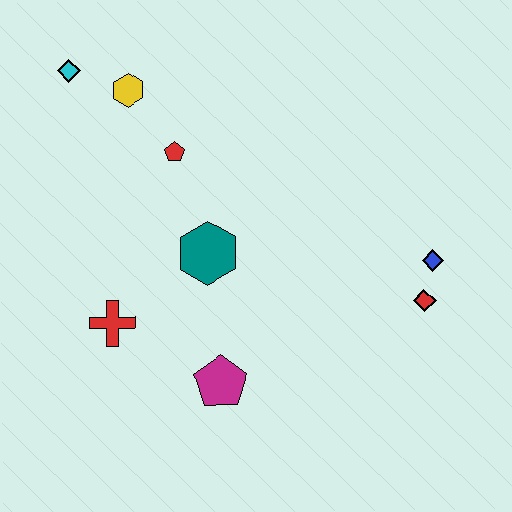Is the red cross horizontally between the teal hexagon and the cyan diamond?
Yes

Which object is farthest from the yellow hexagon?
The red diamond is farthest from the yellow hexagon.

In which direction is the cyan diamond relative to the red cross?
The cyan diamond is above the red cross.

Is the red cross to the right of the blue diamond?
No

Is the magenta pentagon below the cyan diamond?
Yes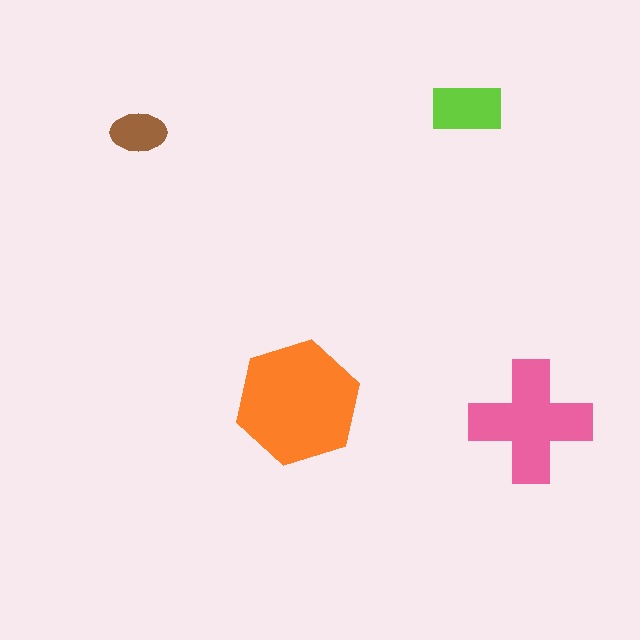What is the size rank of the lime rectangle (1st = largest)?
3rd.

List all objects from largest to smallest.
The orange hexagon, the pink cross, the lime rectangle, the brown ellipse.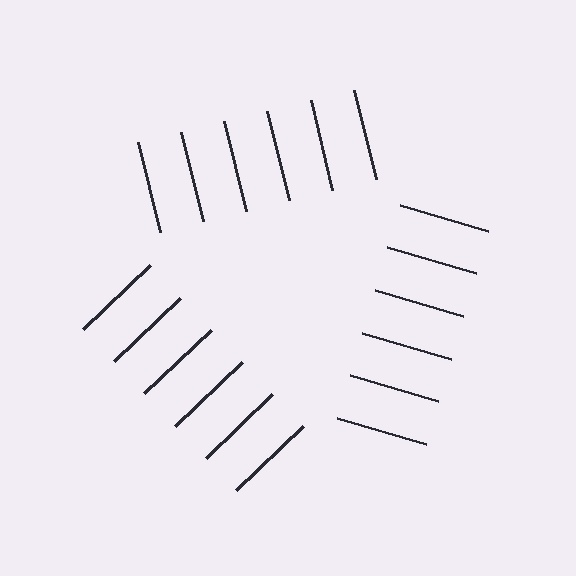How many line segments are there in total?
18 — 6 along each of the 3 edges.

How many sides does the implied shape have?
3 sides — the line-ends trace a triangle.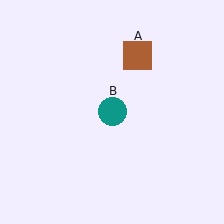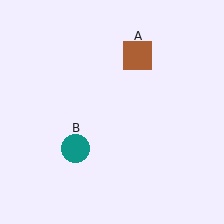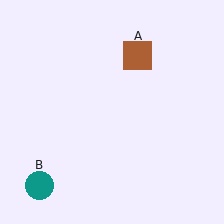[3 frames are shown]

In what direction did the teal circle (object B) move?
The teal circle (object B) moved down and to the left.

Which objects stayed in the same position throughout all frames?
Brown square (object A) remained stationary.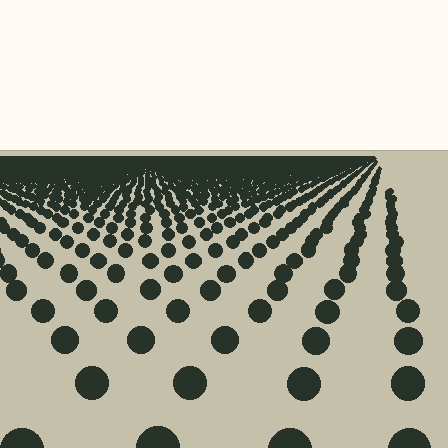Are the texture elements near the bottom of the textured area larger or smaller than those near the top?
Larger. Near the bottom, elements are closer to the viewer and appear at a bigger on-screen size.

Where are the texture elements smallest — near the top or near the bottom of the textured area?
Near the top.